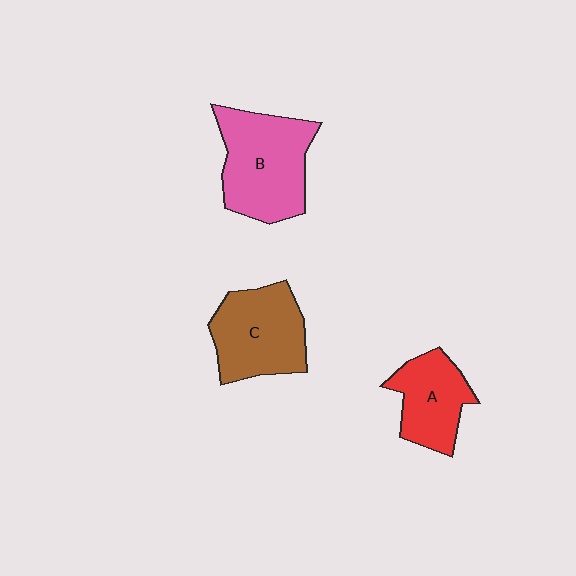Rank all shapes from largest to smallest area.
From largest to smallest: B (pink), C (brown), A (red).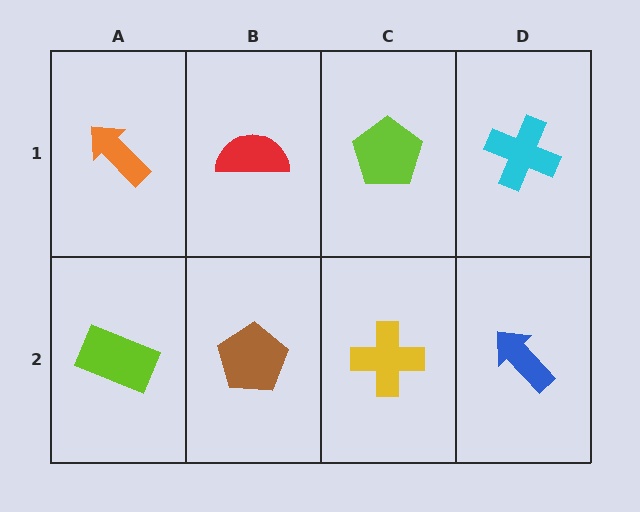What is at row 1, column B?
A red semicircle.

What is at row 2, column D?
A blue arrow.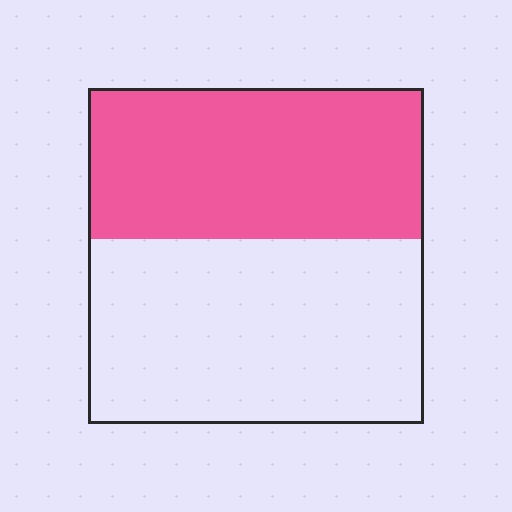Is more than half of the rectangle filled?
No.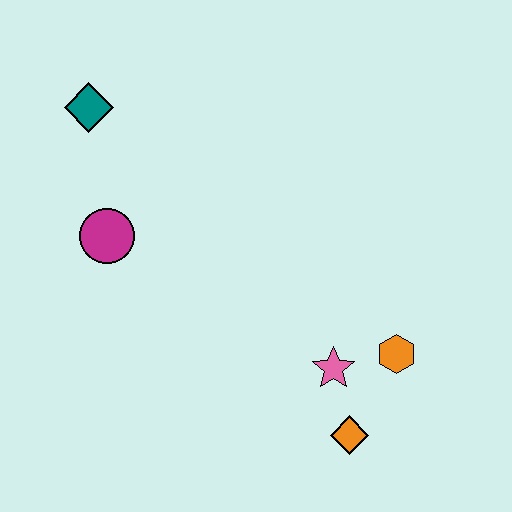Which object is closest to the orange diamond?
The pink star is closest to the orange diamond.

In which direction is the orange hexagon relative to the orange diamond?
The orange hexagon is above the orange diamond.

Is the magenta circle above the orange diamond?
Yes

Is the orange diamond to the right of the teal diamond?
Yes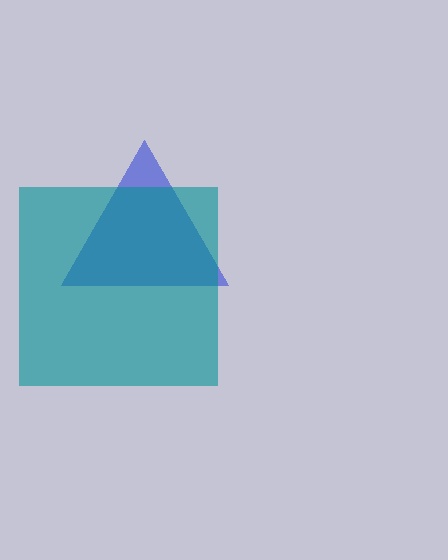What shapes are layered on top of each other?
The layered shapes are: a blue triangle, a teal square.